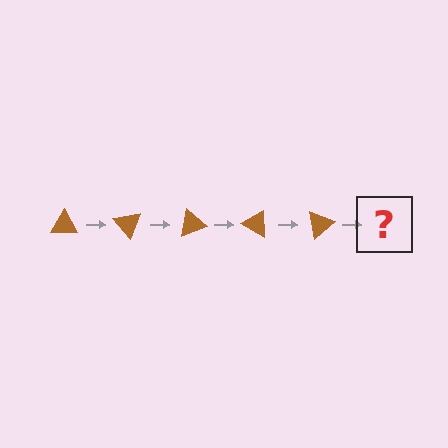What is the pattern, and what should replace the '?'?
The pattern is that the triangle rotates 50 degrees each step. The '?' should be a brown triangle rotated 250 degrees.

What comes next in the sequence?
The next element should be a brown triangle rotated 250 degrees.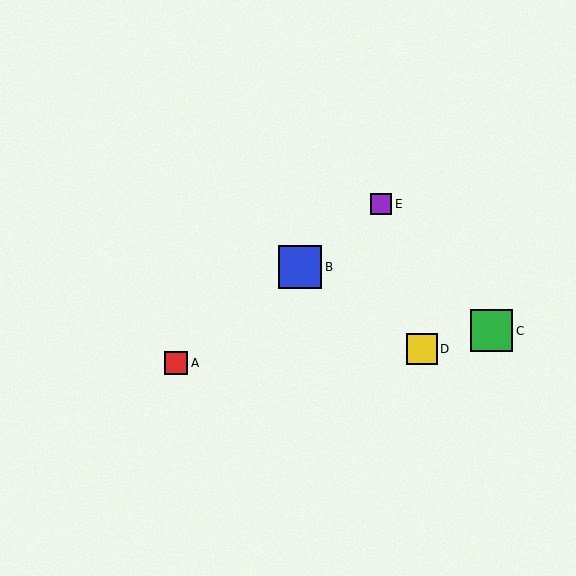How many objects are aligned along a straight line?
3 objects (A, B, E) are aligned along a straight line.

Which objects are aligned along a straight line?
Objects A, B, E are aligned along a straight line.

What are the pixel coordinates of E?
Object E is at (381, 204).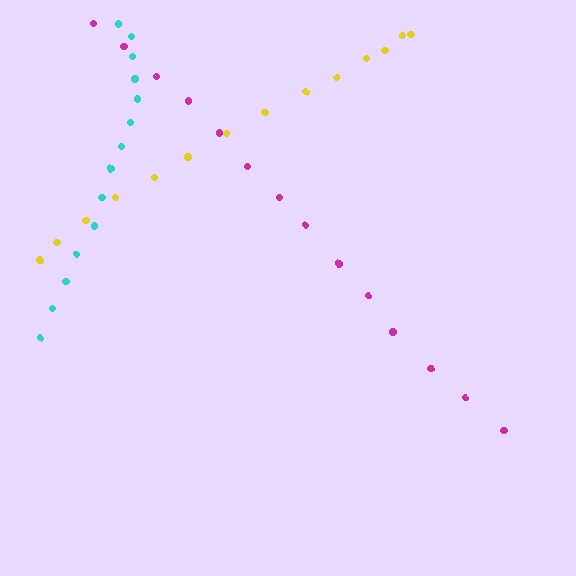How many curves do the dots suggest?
There are 3 distinct paths.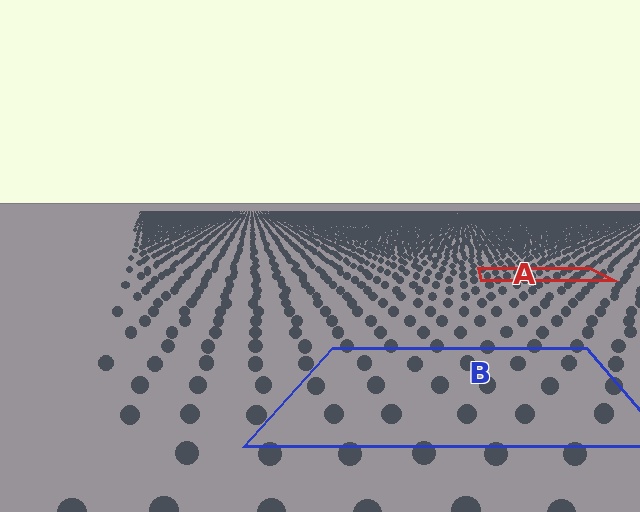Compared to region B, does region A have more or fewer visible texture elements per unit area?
Region A has more texture elements per unit area — they are packed more densely because it is farther away.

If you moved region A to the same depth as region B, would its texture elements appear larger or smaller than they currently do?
They would appear larger. At a closer depth, the same texture elements are projected at a bigger on-screen size.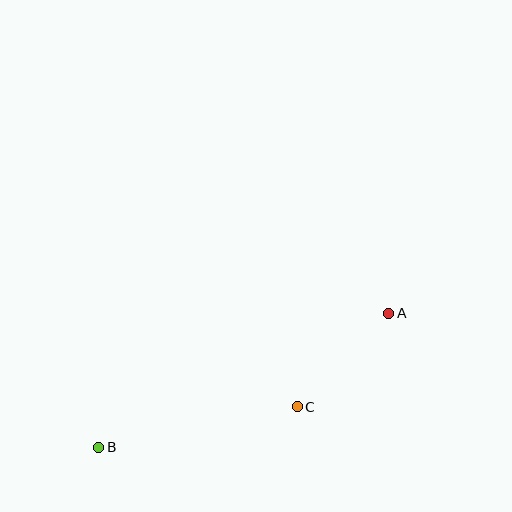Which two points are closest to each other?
Points A and C are closest to each other.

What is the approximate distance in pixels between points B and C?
The distance between B and C is approximately 203 pixels.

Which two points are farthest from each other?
Points A and B are farthest from each other.